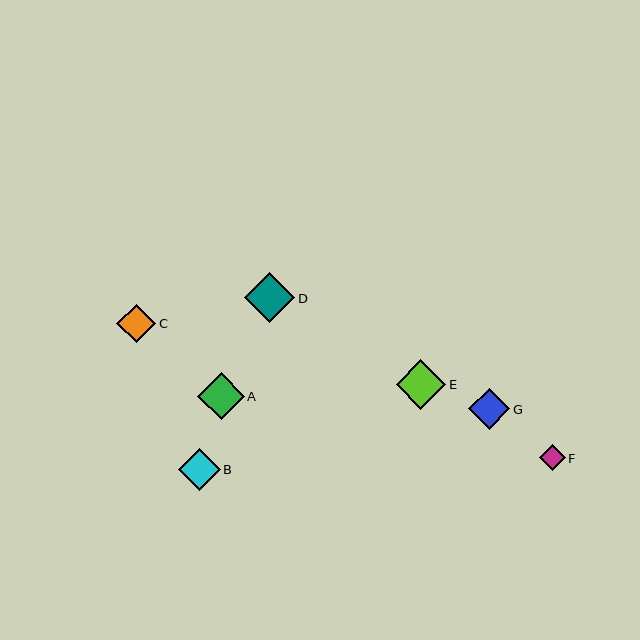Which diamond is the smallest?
Diamond F is the smallest with a size of approximately 26 pixels.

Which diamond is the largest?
Diamond D is the largest with a size of approximately 50 pixels.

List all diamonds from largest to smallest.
From largest to smallest: D, E, A, B, G, C, F.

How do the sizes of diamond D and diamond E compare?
Diamond D and diamond E are approximately the same size.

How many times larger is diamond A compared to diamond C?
Diamond A is approximately 1.2 times the size of diamond C.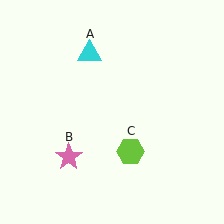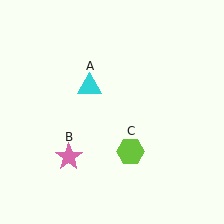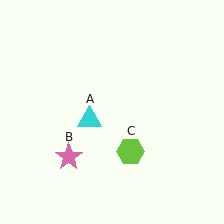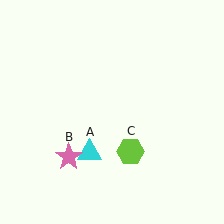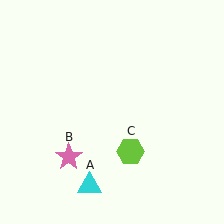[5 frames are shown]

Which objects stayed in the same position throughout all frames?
Pink star (object B) and lime hexagon (object C) remained stationary.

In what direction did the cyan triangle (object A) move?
The cyan triangle (object A) moved down.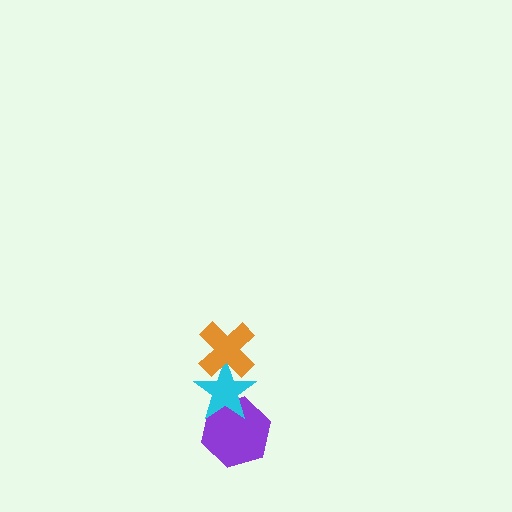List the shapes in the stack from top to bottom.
From top to bottom: the orange cross, the cyan star, the purple hexagon.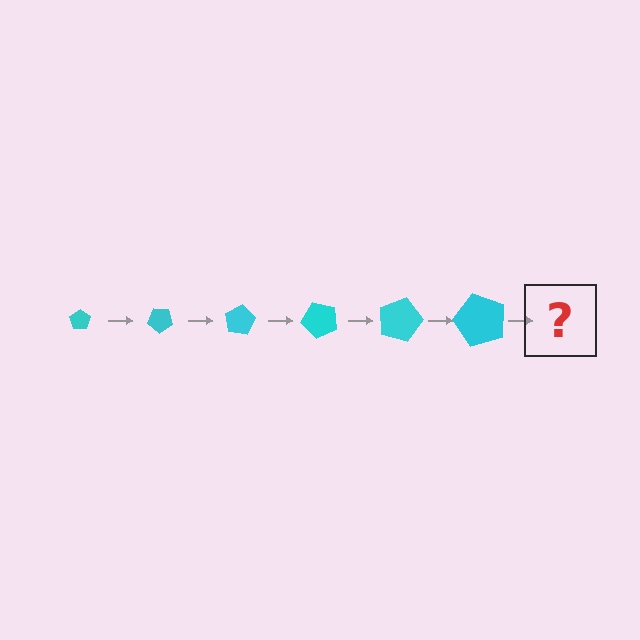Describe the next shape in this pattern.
It should be a pentagon, larger than the previous one and rotated 240 degrees from the start.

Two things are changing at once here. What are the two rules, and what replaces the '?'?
The two rules are that the pentagon grows larger each step and it rotates 40 degrees each step. The '?' should be a pentagon, larger than the previous one and rotated 240 degrees from the start.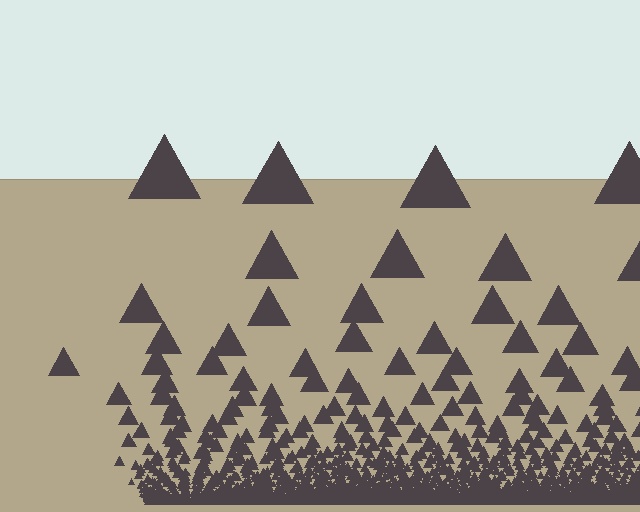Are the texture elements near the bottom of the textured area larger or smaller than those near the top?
Smaller. The gradient is inverted — elements near the bottom are smaller and denser.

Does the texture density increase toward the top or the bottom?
Density increases toward the bottom.